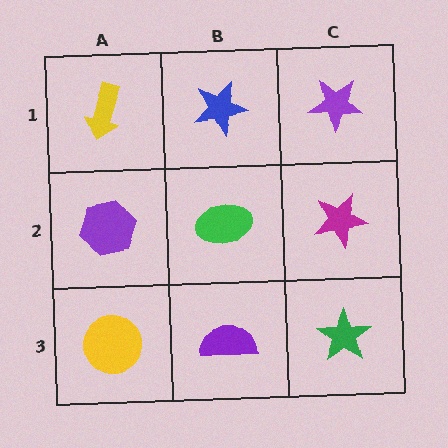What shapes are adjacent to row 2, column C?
A purple star (row 1, column C), a green star (row 3, column C), a green ellipse (row 2, column B).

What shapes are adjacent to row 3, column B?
A green ellipse (row 2, column B), a yellow circle (row 3, column A), a green star (row 3, column C).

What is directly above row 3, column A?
A purple hexagon.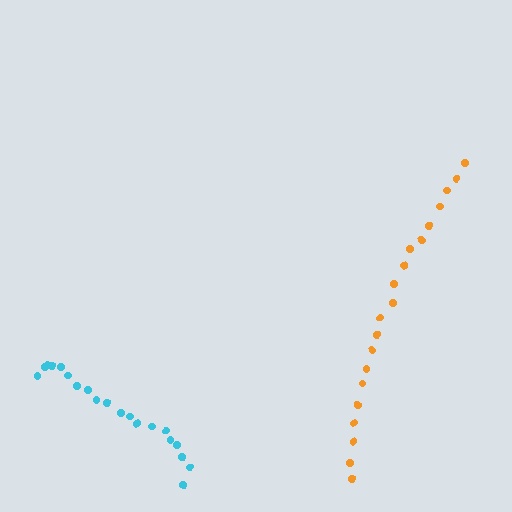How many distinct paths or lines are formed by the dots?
There are 2 distinct paths.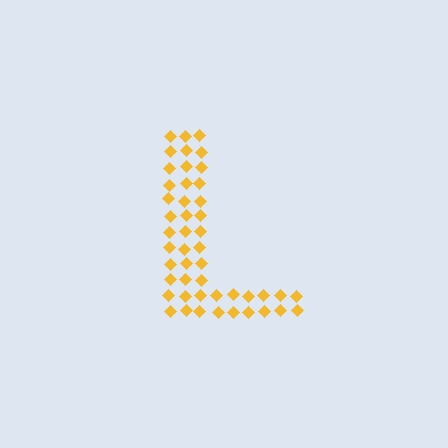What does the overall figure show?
The overall figure shows the letter L.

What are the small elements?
The small elements are diamonds.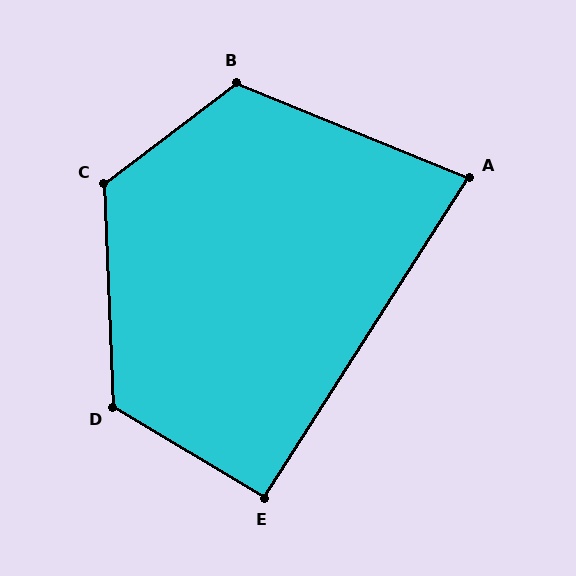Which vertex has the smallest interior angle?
A, at approximately 80 degrees.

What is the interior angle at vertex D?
Approximately 123 degrees (obtuse).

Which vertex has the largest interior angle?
C, at approximately 125 degrees.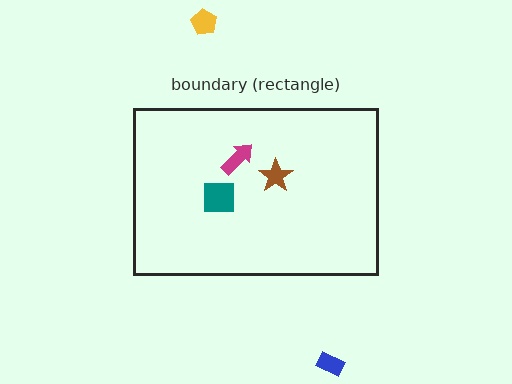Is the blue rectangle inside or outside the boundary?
Outside.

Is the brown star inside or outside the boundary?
Inside.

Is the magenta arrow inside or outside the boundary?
Inside.